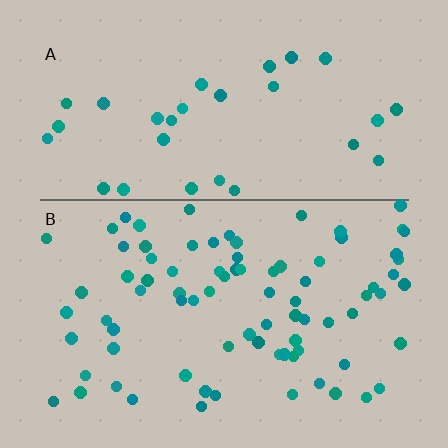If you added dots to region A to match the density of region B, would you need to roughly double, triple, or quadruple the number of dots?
Approximately triple.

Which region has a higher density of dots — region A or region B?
B (the bottom).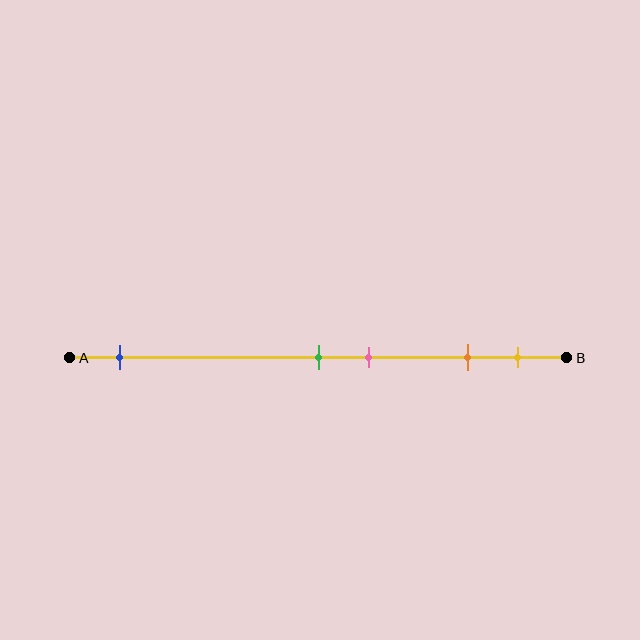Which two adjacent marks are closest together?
The green and pink marks are the closest adjacent pair.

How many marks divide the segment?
There are 5 marks dividing the segment.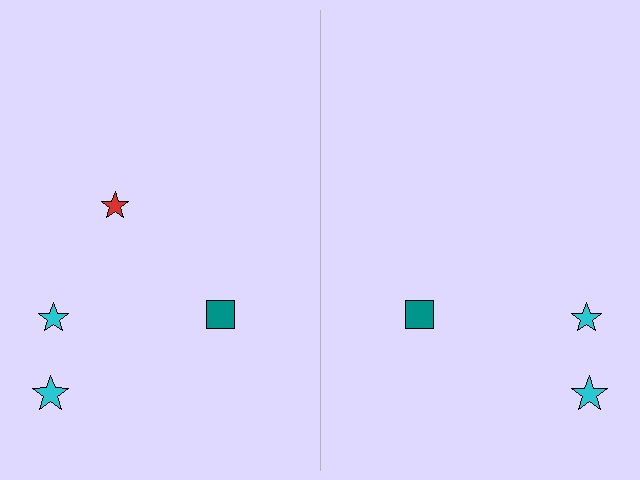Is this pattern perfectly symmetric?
No, the pattern is not perfectly symmetric. A red star is missing from the right side.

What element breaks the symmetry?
A red star is missing from the right side.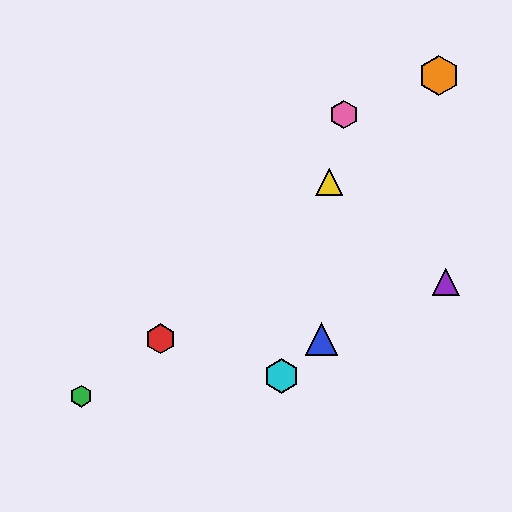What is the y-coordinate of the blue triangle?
The blue triangle is at y≈339.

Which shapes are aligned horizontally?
The red hexagon, the blue triangle are aligned horizontally.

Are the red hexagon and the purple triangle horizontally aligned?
No, the red hexagon is at y≈339 and the purple triangle is at y≈282.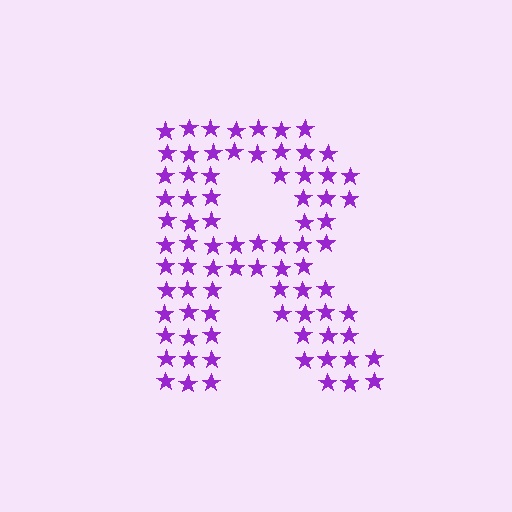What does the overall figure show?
The overall figure shows the letter R.